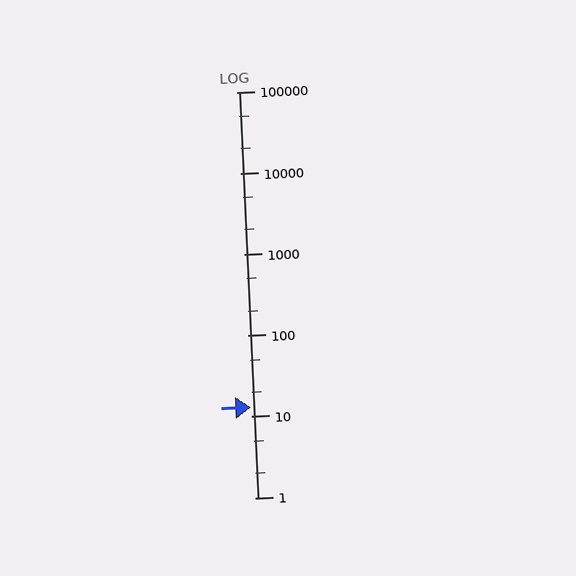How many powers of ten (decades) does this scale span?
The scale spans 5 decades, from 1 to 100000.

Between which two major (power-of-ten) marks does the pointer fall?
The pointer is between 10 and 100.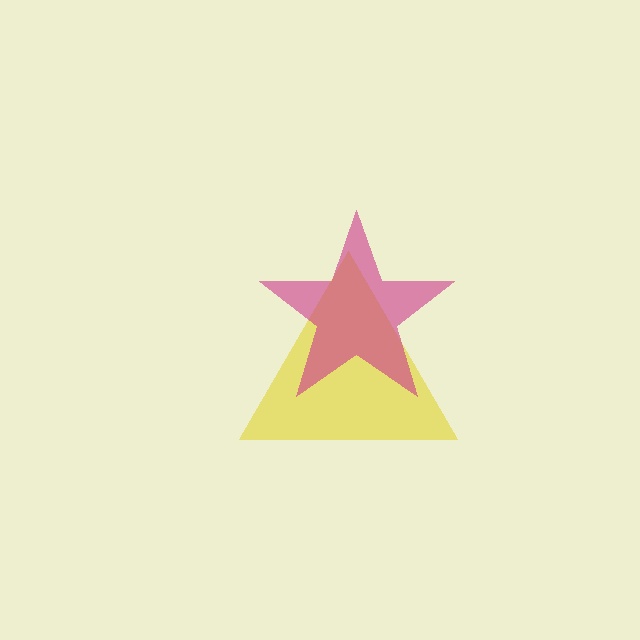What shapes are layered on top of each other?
The layered shapes are: a yellow triangle, a magenta star.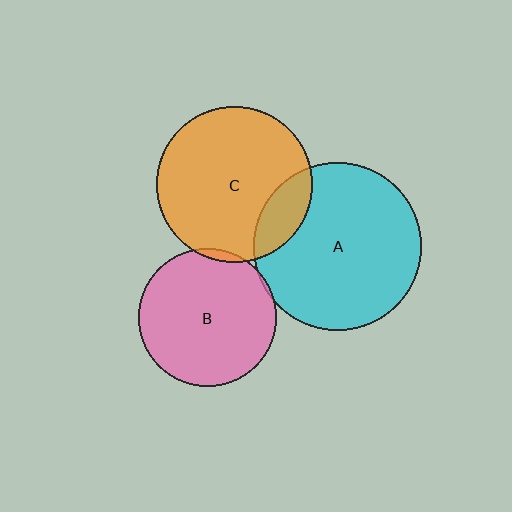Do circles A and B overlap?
Yes.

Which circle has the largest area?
Circle A (cyan).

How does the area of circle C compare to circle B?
Approximately 1.3 times.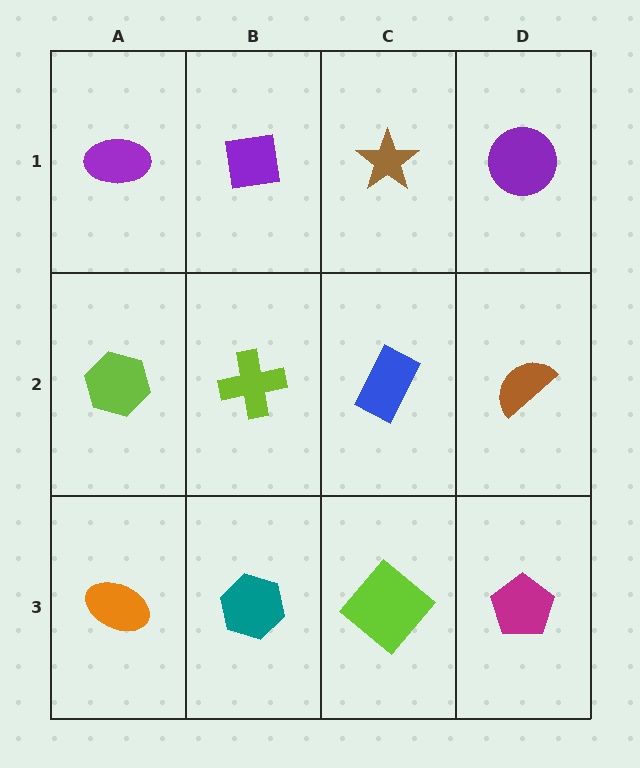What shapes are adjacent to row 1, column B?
A lime cross (row 2, column B), a purple ellipse (row 1, column A), a brown star (row 1, column C).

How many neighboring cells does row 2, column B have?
4.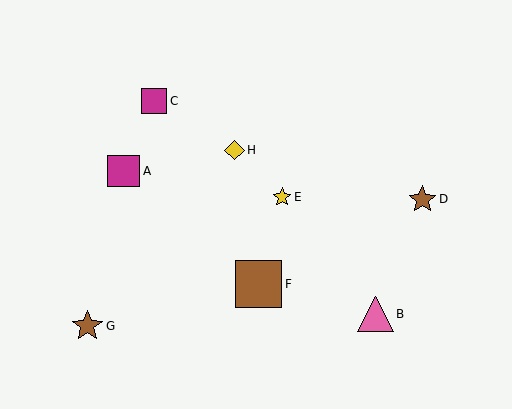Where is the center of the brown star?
The center of the brown star is at (87, 326).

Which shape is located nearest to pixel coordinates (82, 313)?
The brown star (labeled G) at (87, 326) is nearest to that location.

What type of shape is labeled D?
Shape D is a brown star.